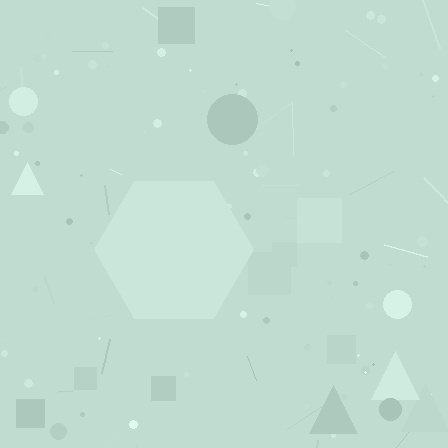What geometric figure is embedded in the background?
A hexagon is embedded in the background.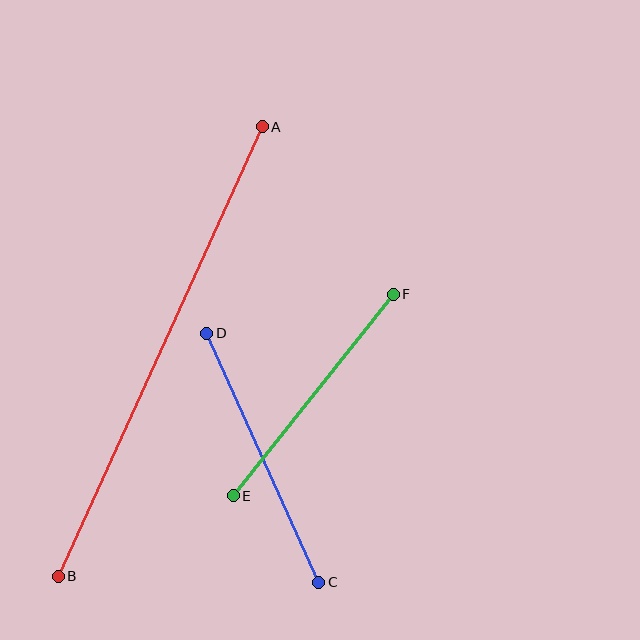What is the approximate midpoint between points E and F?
The midpoint is at approximately (313, 395) pixels.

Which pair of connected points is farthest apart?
Points A and B are farthest apart.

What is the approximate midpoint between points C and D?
The midpoint is at approximately (263, 458) pixels.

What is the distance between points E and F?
The distance is approximately 257 pixels.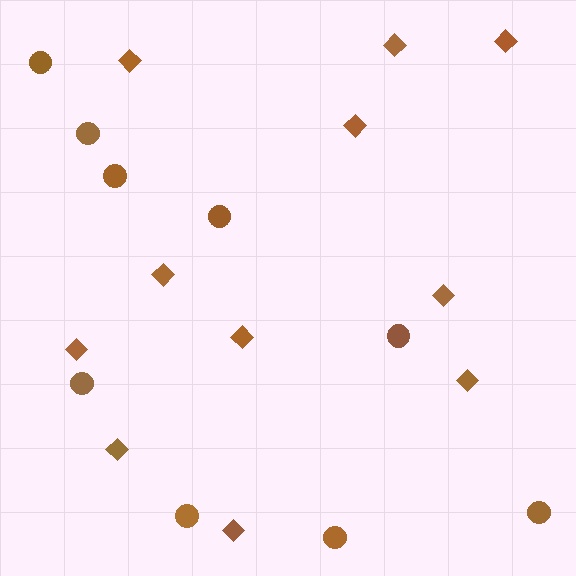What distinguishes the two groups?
There are 2 groups: one group of diamonds (11) and one group of circles (9).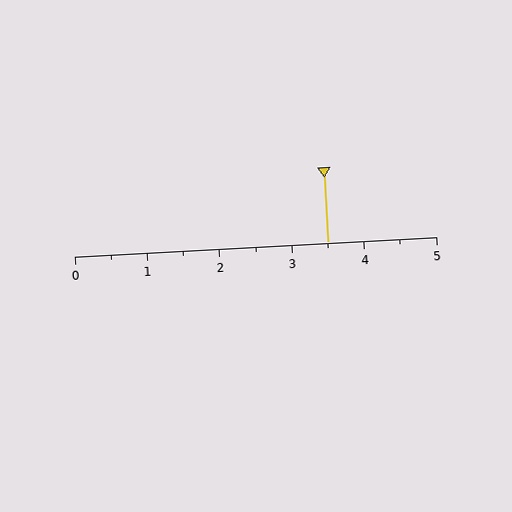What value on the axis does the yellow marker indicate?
The marker indicates approximately 3.5.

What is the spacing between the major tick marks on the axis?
The major ticks are spaced 1 apart.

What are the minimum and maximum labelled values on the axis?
The axis runs from 0 to 5.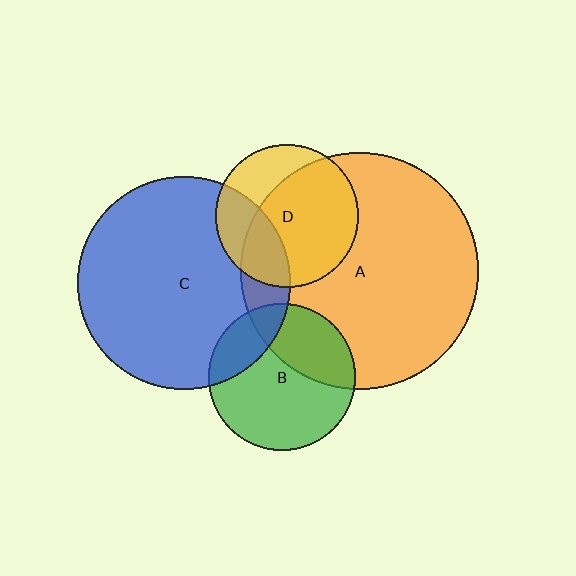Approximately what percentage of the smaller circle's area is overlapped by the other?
Approximately 70%.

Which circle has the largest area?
Circle A (orange).